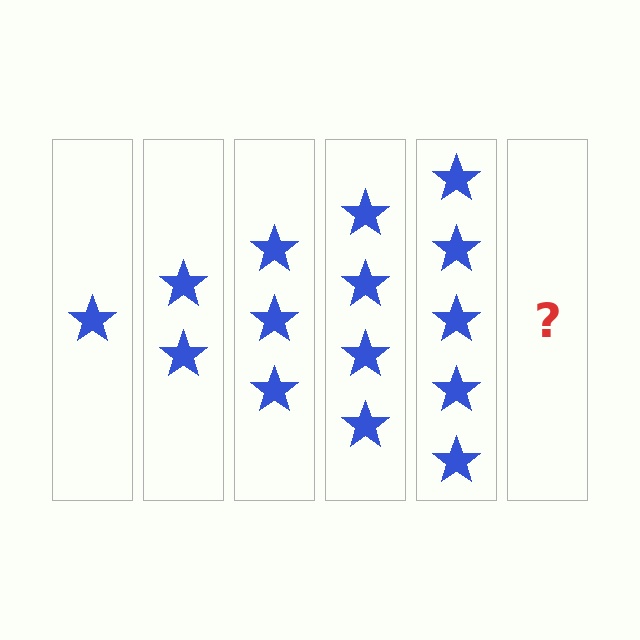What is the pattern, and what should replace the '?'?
The pattern is that each step adds one more star. The '?' should be 6 stars.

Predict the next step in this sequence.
The next step is 6 stars.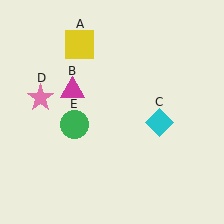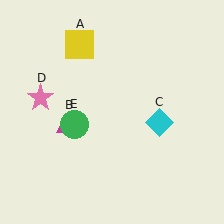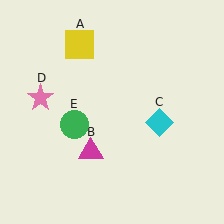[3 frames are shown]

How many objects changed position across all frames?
1 object changed position: magenta triangle (object B).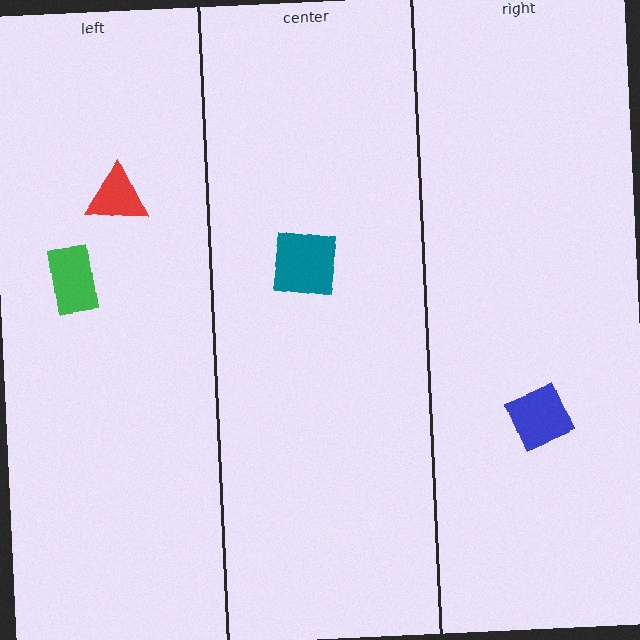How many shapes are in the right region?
1.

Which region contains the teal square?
The center region.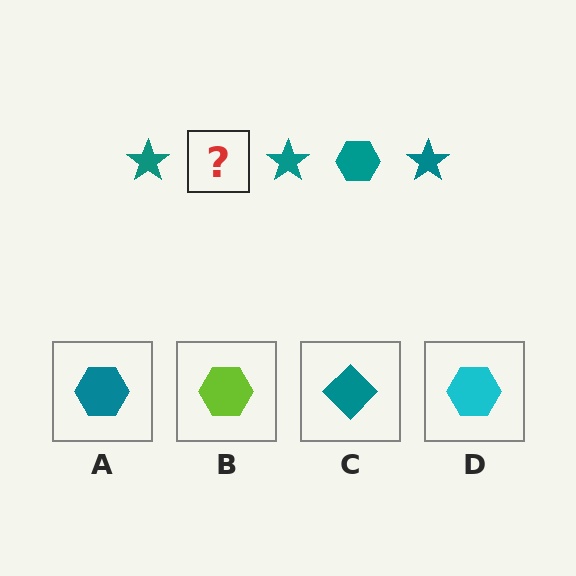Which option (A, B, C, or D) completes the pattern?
A.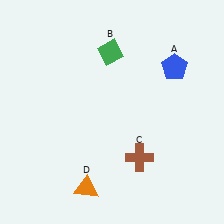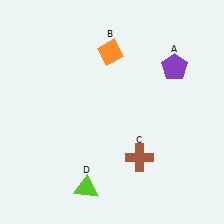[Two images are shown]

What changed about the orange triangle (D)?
In Image 1, D is orange. In Image 2, it changed to lime.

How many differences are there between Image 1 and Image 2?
There are 3 differences between the two images.